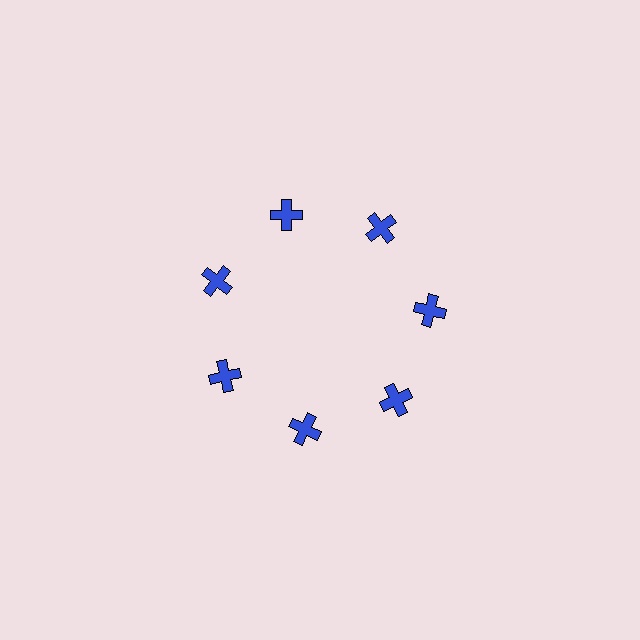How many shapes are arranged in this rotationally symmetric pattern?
There are 7 shapes, arranged in 7 groups of 1.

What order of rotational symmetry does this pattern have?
This pattern has 7-fold rotational symmetry.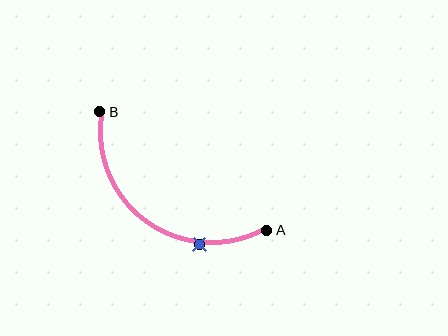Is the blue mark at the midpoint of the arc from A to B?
No. The blue mark lies on the arc but is closer to endpoint A. The arc midpoint would be at the point on the curve equidistant along the arc from both A and B.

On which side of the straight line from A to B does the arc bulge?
The arc bulges below and to the left of the straight line connecting A and B.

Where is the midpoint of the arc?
The arc midpoint is the point on the curve farthest from the straight line joining A and B. It sits below and to the left of that line.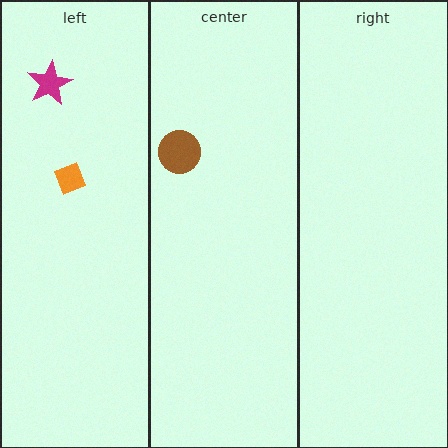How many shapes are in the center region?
1.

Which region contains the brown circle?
The center region.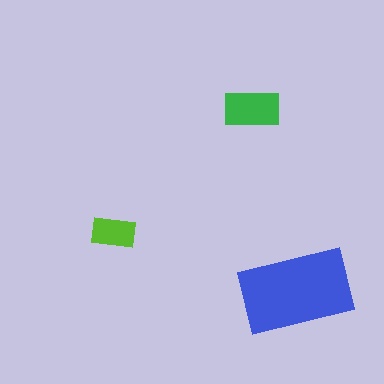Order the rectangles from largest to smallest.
the blue one, the green one, the lime one.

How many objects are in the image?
There are 3 objects in the image.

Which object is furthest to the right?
The blue rectangle is rightmost.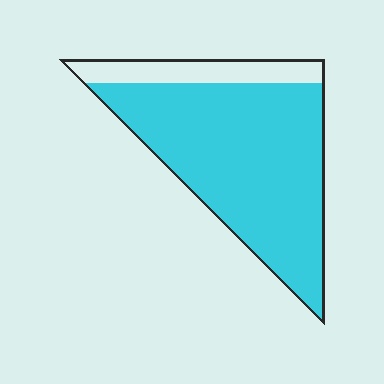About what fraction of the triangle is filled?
About five sixths (5/6).